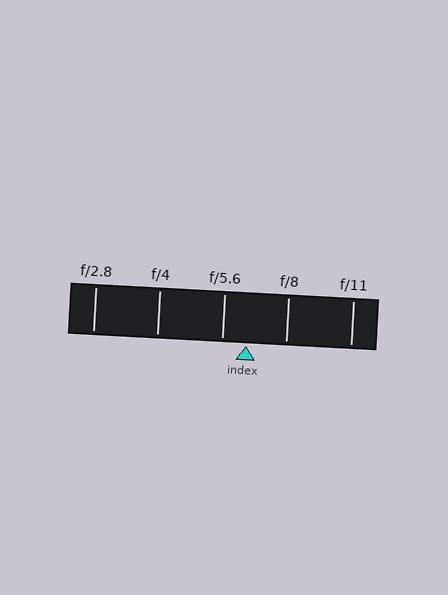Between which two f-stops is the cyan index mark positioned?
The index mark is between f/5.6 and f/8.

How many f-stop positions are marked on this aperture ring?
There are 5 f-stop positions marked.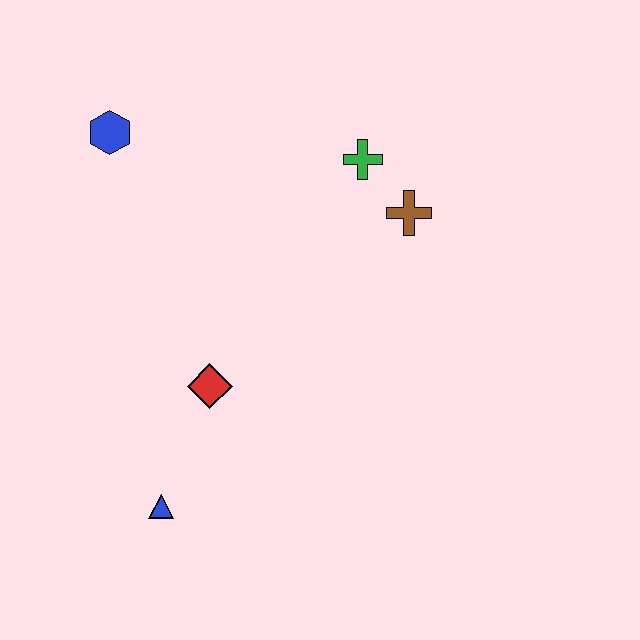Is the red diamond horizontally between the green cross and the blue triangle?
Yes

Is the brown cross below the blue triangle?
No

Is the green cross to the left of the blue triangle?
No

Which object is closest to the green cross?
The brown cross is closest to the green cross.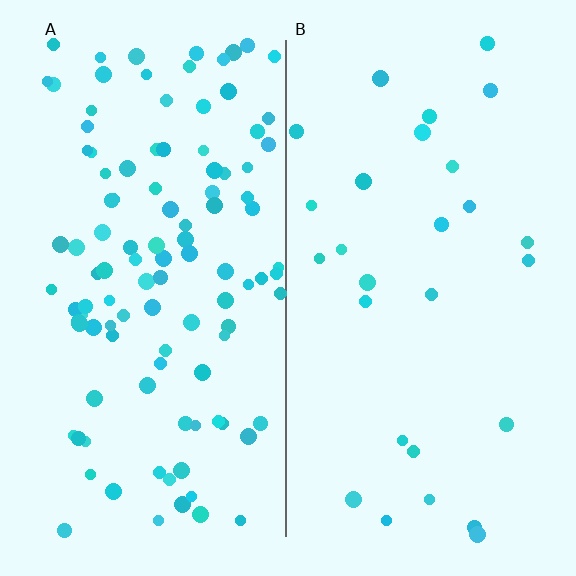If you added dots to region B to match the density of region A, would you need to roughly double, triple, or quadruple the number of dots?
Approximately quadruple.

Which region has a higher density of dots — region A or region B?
A (the left).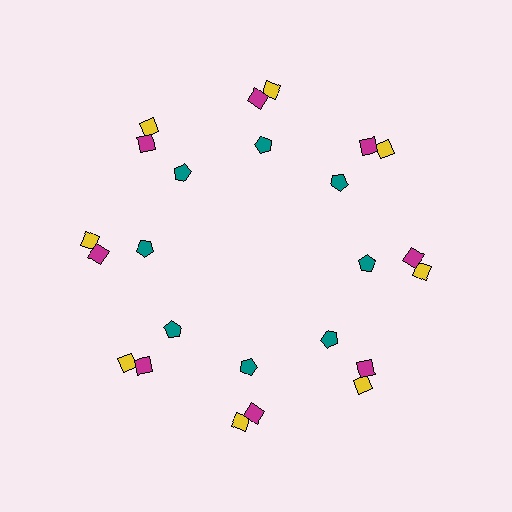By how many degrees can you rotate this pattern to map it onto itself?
The pattern maps onto itself every 45 degrees of rotation.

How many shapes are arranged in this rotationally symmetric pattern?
There are 24 shapes, arranged in 8 groups of 3.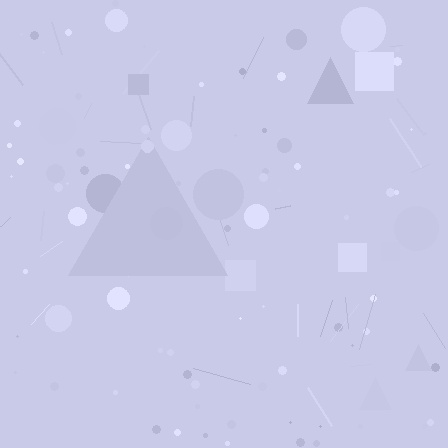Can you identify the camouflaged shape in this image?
The camouflaged shape is a triangle.